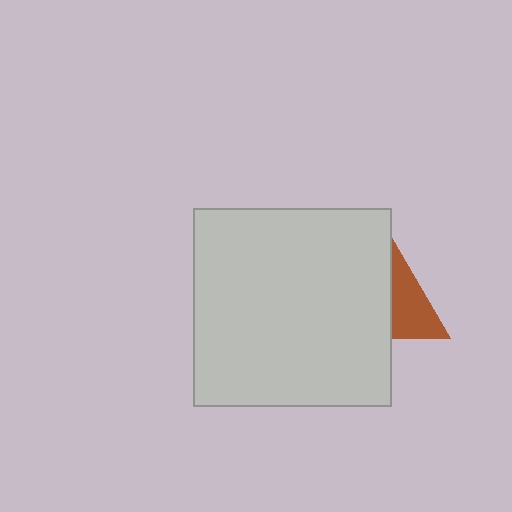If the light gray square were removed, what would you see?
You would see the complete brown triangle.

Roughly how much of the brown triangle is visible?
About half of it is visible (roughly 50%).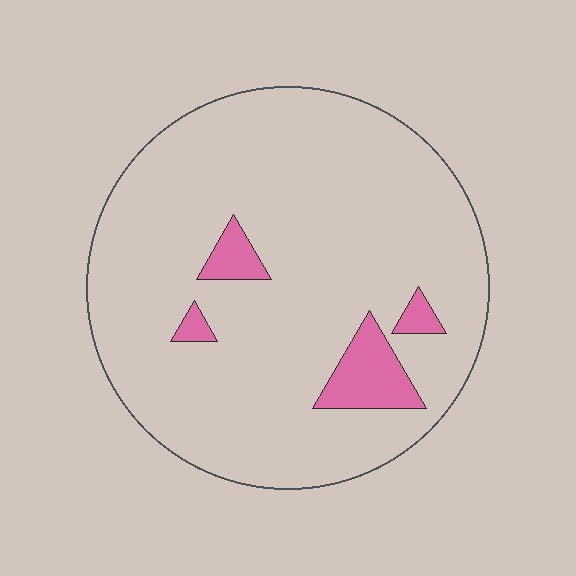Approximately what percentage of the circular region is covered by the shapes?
Approximately 10%.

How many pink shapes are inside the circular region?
4.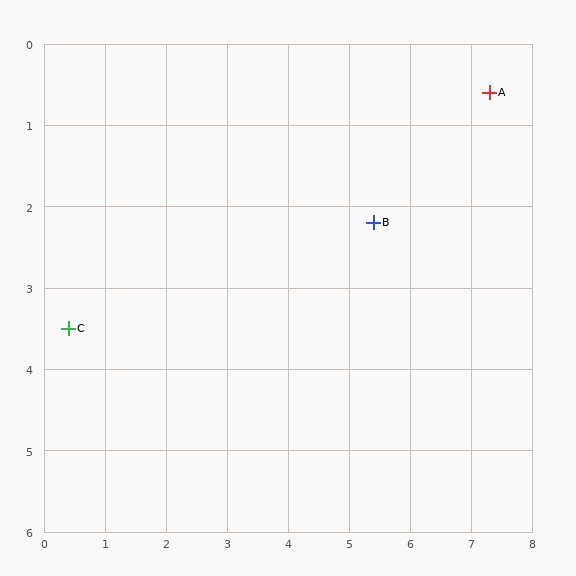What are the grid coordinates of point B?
Point B is at approximately (5.4, 2.2).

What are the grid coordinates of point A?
Point A is at approximately (7.3, 0.6).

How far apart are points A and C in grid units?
Points A and C are about 7.5 grid units apart.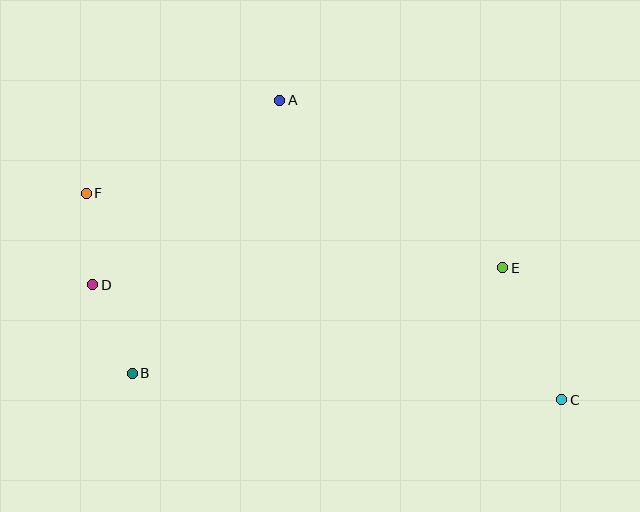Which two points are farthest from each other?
Points C and F are farthest from each other.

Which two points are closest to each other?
Points D and F are closest to each other.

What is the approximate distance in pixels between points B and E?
The distance between B and E is approximately 385 pixels.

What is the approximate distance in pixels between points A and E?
The distance between A and E is approximately 279 pixels.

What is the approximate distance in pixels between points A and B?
The distance between A and B is approximately 310 pixels.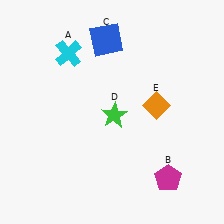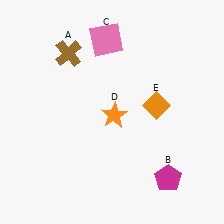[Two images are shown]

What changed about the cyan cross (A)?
In Image 1, A is cyan. In Image 2, it changed to brown.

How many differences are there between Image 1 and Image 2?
There are 3 differences between the two images.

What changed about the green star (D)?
In Image 1, D is green. In Image 2, it changed to orange.